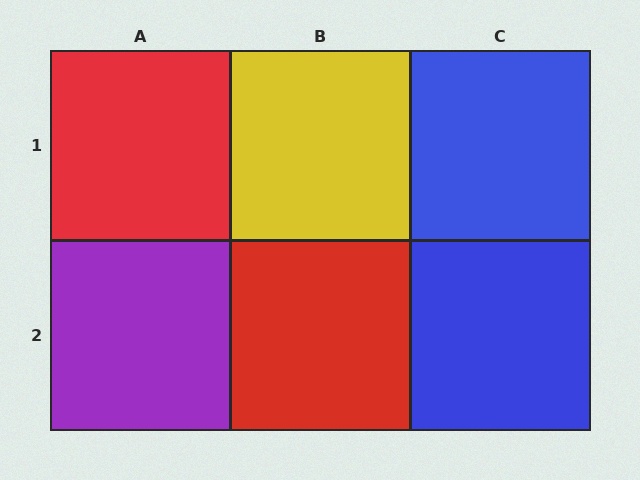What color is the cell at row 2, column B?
Red.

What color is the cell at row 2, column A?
Purple.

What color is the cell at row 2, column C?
Blue.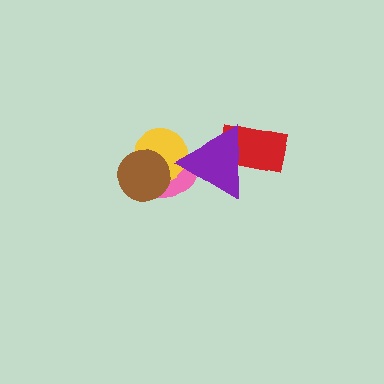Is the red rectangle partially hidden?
Yes, it is partially covered by another shape.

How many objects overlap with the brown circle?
2 objects overlap with the brown circle.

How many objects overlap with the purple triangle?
3 objects overlap with the purple triangle.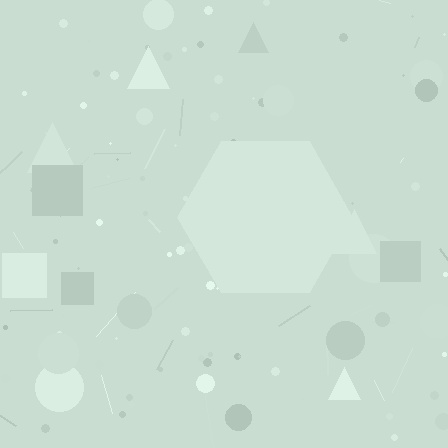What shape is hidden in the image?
A hexagon is hidden in the image.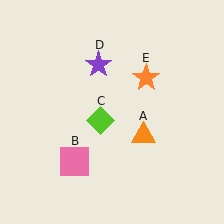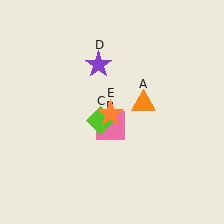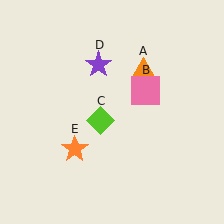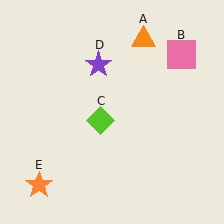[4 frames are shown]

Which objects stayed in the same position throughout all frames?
Lime diamond (object C) and purple star (object D) remained stationary.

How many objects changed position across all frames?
3 objects changed position: orange triangle (object A), pink square (object B), orange star (object E).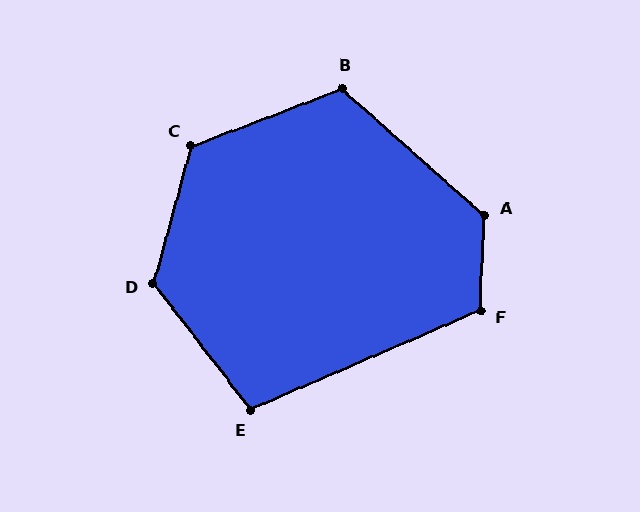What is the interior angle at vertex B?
Approximately 117 degrees (obtuse).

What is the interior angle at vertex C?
Approximately 126 degrees (obtuse).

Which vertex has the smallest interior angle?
E, at approximately 104 degrees.